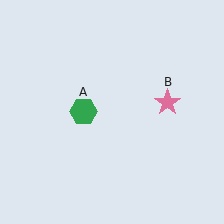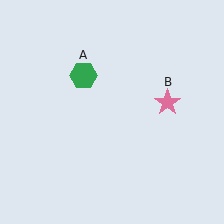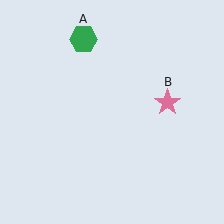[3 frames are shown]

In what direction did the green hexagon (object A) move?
The green hexagon (object A) moved up.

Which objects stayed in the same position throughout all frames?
Pink star (object B) remained stationary.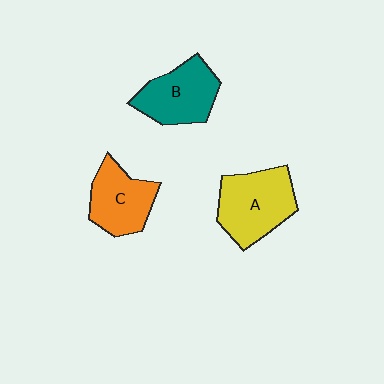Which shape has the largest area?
Shape A (yellow).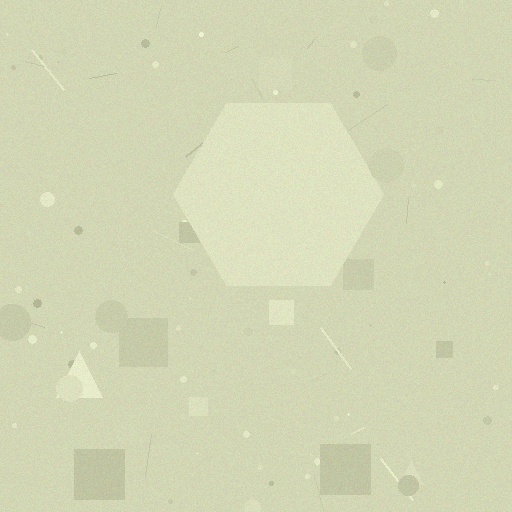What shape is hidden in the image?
A hexagon is hidden in the image.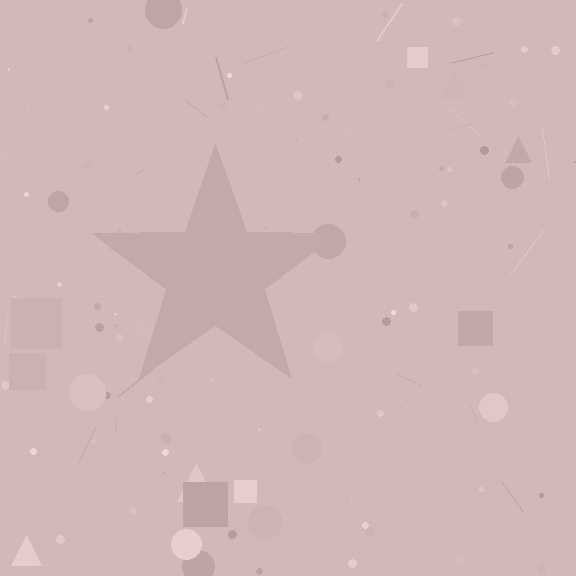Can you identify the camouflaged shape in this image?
The camouflaged shape is a star.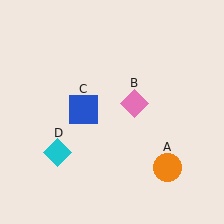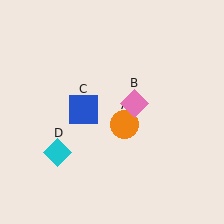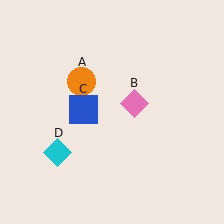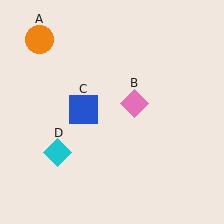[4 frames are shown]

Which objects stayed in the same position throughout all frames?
Pink diamond (object B) and blue square (object C) and cyan diamond (object D) remained stationary.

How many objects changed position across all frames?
1 object changed position: orange circle (object A).